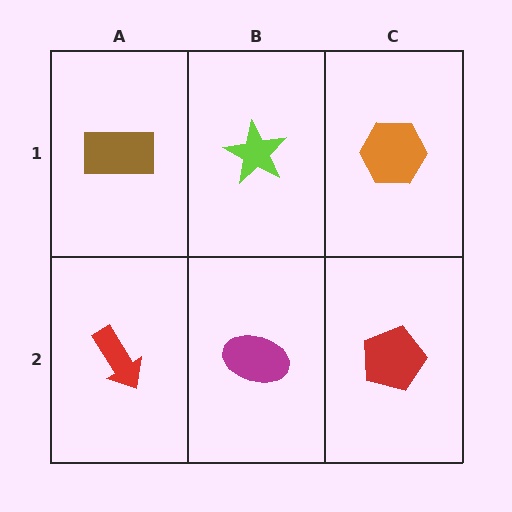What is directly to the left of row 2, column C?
A magenta ellipse.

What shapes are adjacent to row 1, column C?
A red pentagon (row 2, column C), a lime star (row 1, column B).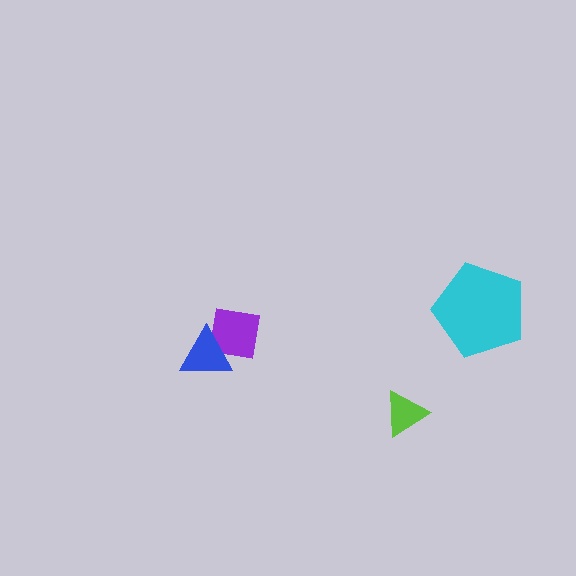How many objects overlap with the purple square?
1 object overlaps with the purple square.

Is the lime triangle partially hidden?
No, no other shape covers it.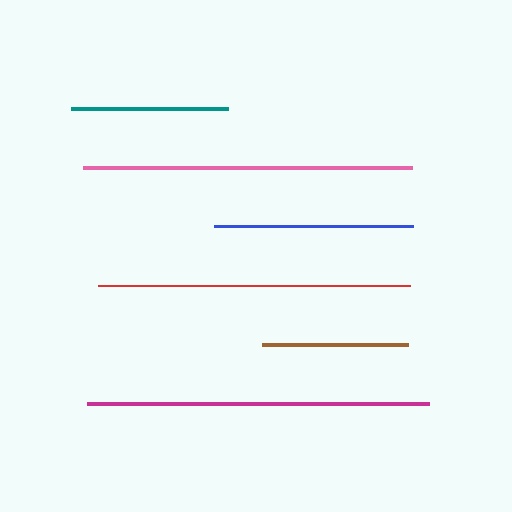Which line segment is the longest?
The magenta line is the longest at approximately 342 pixels.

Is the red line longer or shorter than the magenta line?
The magenta line is longer than the red line.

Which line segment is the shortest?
The brown line is the shortest at approximately 146 pixels.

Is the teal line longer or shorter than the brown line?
The teal line is longer than the brown line.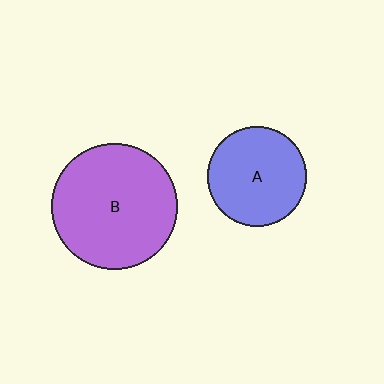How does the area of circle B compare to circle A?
Approximately 1.6 times.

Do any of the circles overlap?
No, none of the circles overlap.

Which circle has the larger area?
Circle B (purple).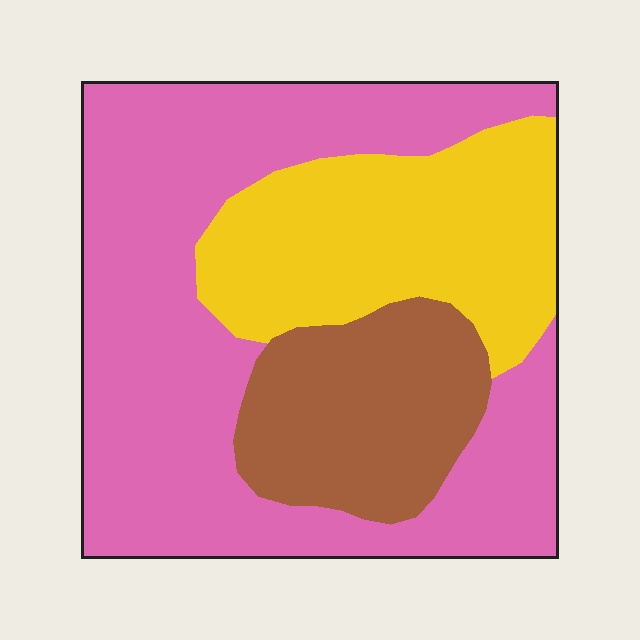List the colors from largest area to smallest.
From largest to smallest: pink, yellow, brown.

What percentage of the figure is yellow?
Yellow covers about 25% of the figure.